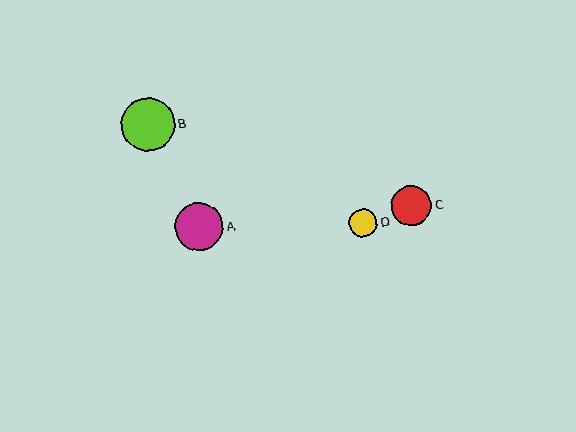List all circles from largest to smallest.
From largest to smallest: B, A, C, D.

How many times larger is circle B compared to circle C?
Circle B is approximately 1.3 times the size of circle C.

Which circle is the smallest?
Circle D is the smallest with a size of approximately 28 pixels.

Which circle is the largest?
Circle B is the largest with a size of approximately 54 pixels.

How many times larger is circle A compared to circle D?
Circle A is approximately 1.7 times the size of circle D.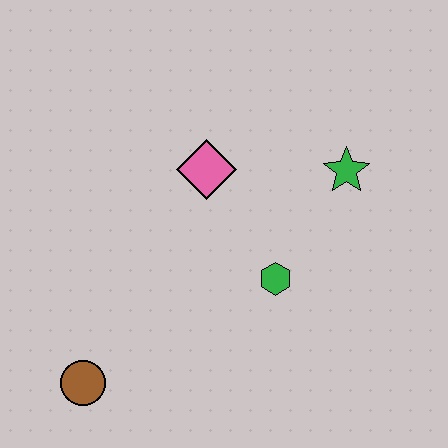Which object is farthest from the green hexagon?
The brown circle is farthest from the green hexagon.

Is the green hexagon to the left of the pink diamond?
No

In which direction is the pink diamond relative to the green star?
The pink diamond is to the left of the green star.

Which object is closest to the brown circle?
The green hexagon is closest to the brown circle.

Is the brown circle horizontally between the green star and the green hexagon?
No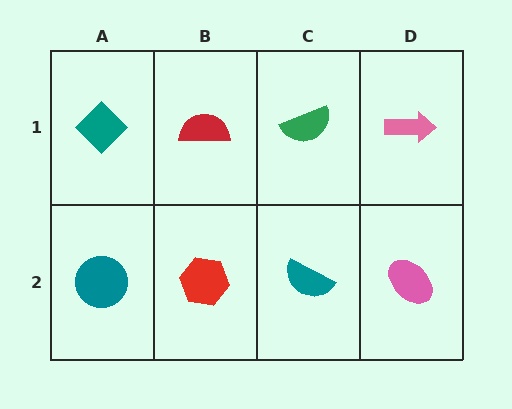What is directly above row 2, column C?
A green semicircle.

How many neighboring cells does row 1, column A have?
2.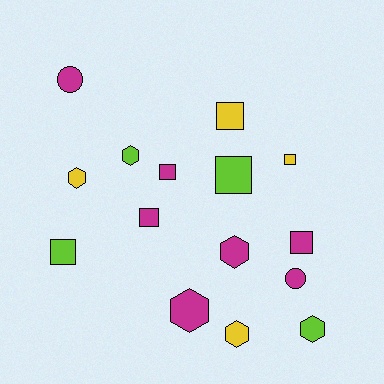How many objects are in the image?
There are 15 objects.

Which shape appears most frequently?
Square, with 7 objects.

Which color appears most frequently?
Magenta, with 7 objects.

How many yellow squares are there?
There are 2 yellow squares.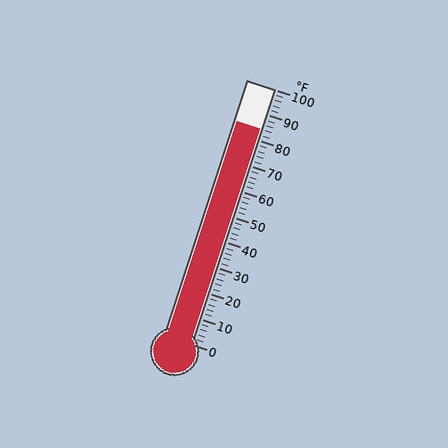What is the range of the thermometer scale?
The thermometer scale ranges from 0°F to 100°F.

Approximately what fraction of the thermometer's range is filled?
The thermometer is filled to approximately 85% of its range.